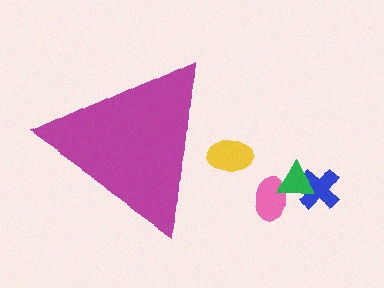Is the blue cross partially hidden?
No, the blue cross is fully visible.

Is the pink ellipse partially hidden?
No, the pink ellipse is fully visible.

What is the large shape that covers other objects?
A magenta triangle.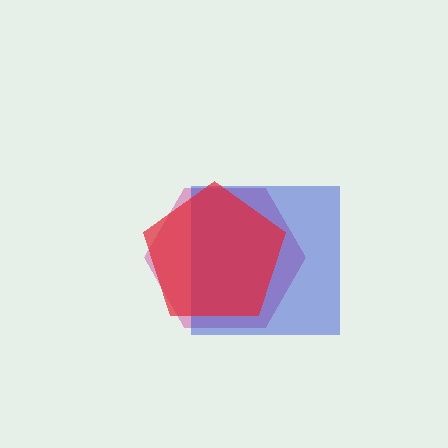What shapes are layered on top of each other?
The layered shapes are: a magenta hexagon, a blue square, a red pentagon.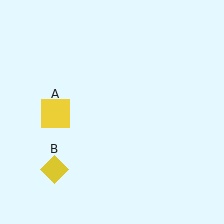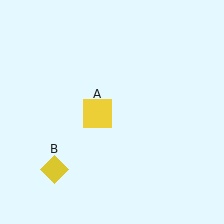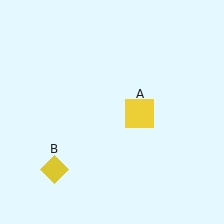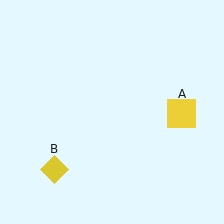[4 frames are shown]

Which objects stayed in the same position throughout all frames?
Yellow diamond (object B) remained stationary.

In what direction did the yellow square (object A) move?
The yellow square (object A) moved right.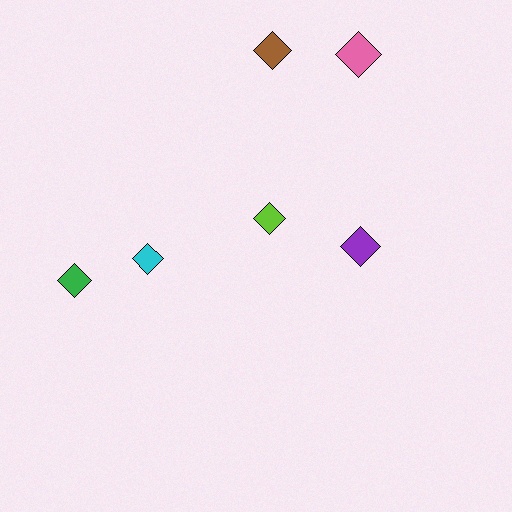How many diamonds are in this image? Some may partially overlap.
There are 6 diamonds.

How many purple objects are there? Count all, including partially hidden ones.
There is 1 purple object.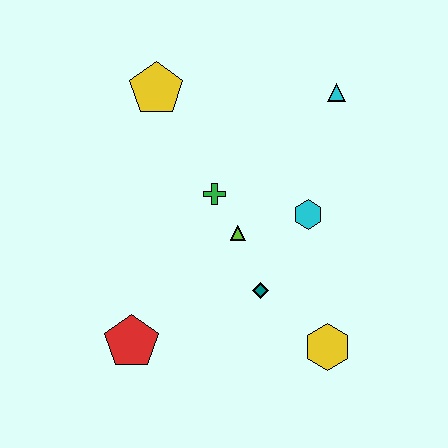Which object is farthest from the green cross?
The yellow hexagon is farthest from the green cross.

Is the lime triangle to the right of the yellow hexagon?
No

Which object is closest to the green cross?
The lime triangle is closest to the green cross.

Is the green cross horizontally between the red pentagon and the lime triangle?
Yes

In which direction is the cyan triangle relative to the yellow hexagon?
The cyan triangle is above the yellow hexagon.